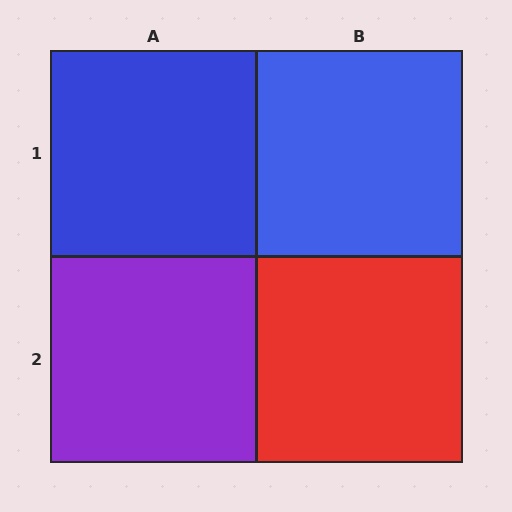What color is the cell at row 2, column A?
Purple.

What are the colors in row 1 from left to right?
Blue, blue.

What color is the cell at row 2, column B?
Red.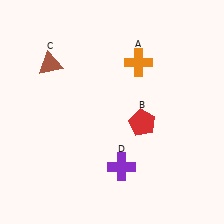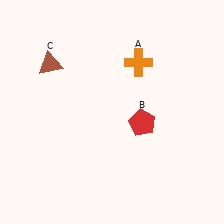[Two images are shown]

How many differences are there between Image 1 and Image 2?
There is 1 difference between the two images.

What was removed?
The purple cross (D) was removed in Image 2.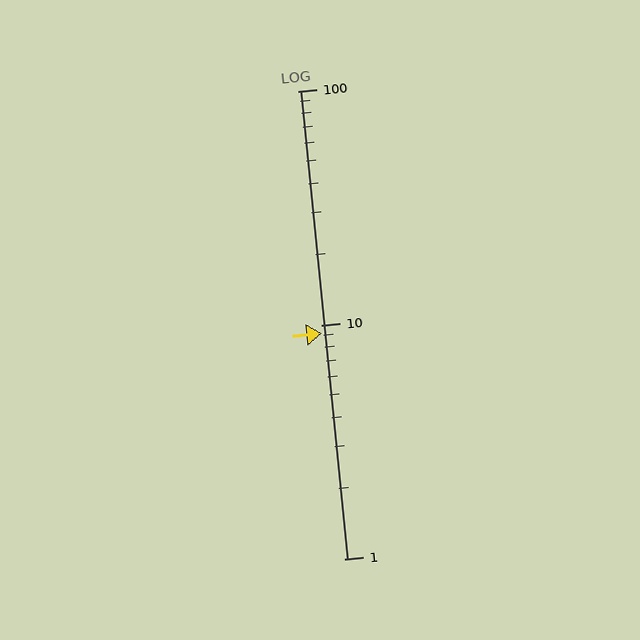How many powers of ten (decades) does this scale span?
The scale spans 2 decades, from 1 to 100.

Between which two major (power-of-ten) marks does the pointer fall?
The pointer is between 1 and 10.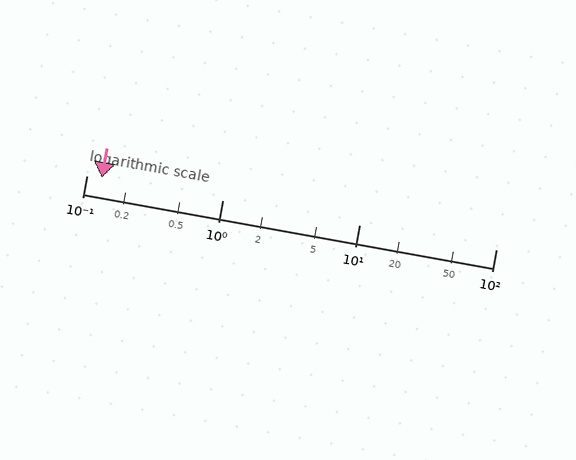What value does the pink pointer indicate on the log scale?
The pointer indicates approximately 0.13.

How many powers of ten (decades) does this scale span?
The scale spans 3 decades, from 0.1 to 100.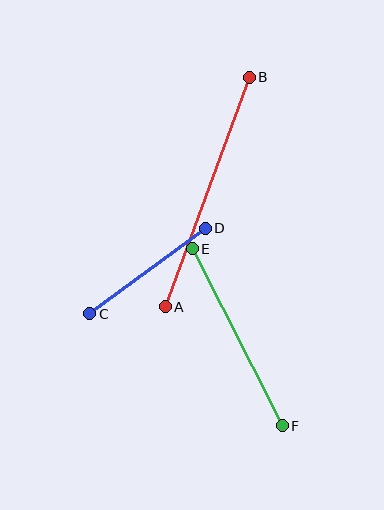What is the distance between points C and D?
The distance is approximately 144 pixels.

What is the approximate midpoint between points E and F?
The midpoint is at approximately (237, 337) pixels.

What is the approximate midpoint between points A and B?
The midpoint is at approximately (207, 192) pixels.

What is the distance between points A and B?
The distance is approximately 245 pixels.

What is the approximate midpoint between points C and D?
The midpoint is at approximately (148, 271) pixels.